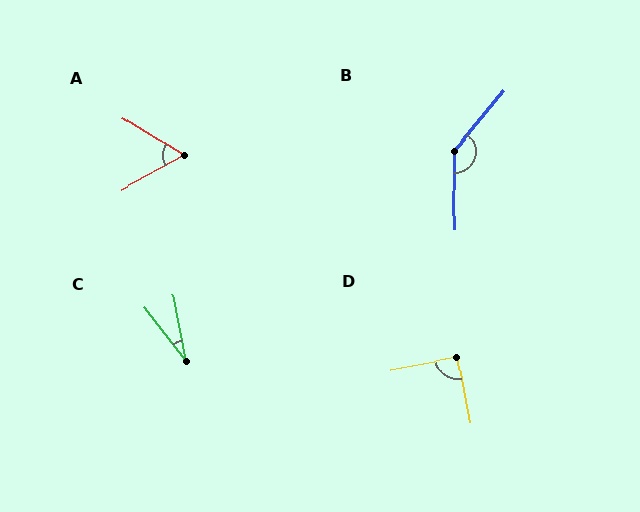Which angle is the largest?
B, at approximately 141 degrees.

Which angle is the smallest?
C, at approximately 27 degrees.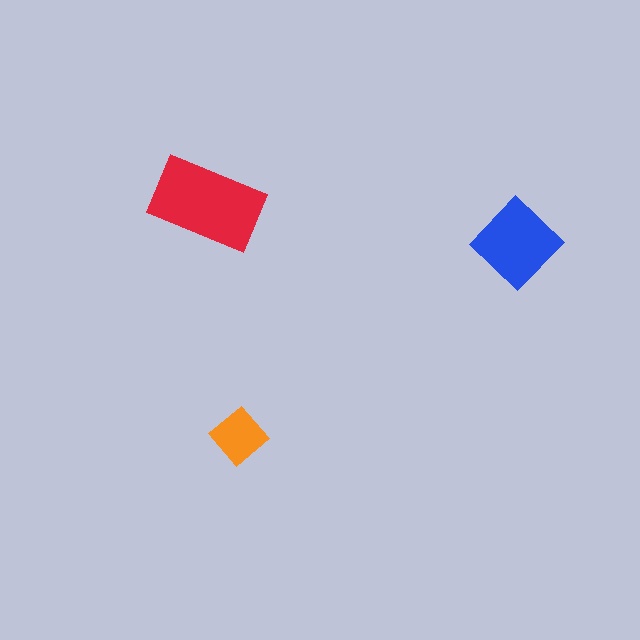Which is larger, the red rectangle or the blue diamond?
The red rectangle.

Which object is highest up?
The red rectangle is topmost.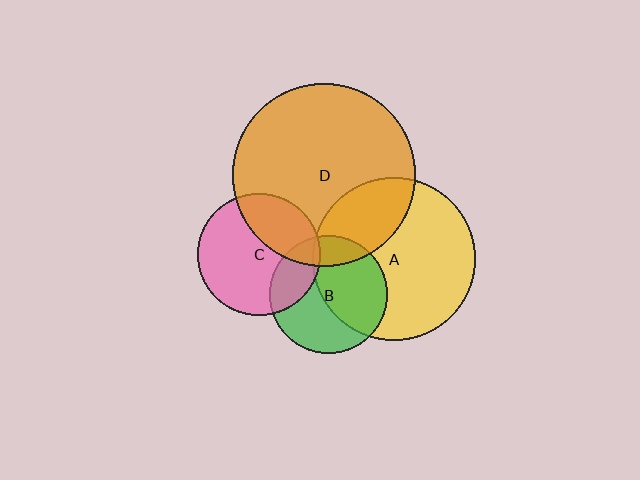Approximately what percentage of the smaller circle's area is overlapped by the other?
Approximately 50%.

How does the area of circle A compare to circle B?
Approximately 1.9 times.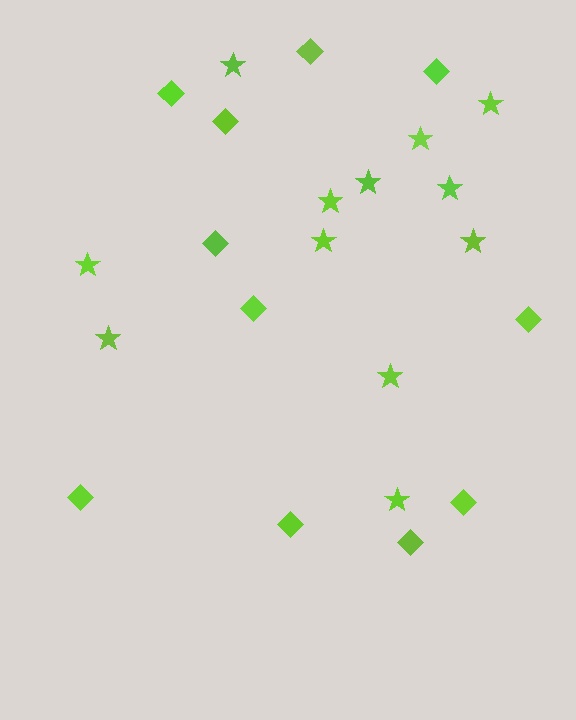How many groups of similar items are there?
There are 2 groups: one group of stars (12) and one group of diamonds (11).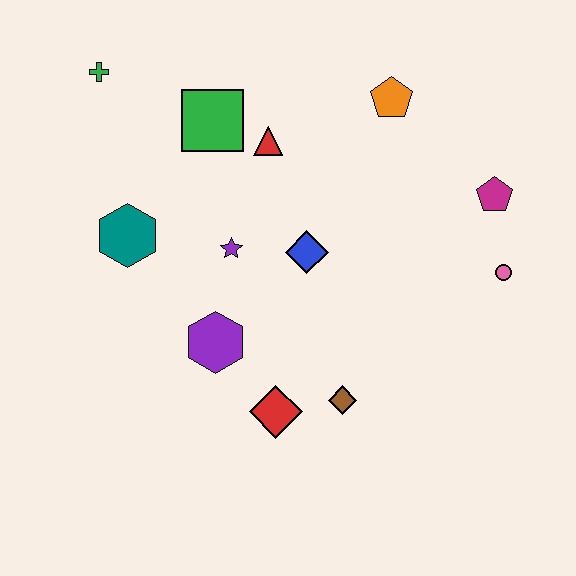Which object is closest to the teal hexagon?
The purple star is closest to the teal hexagon.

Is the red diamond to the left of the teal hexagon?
No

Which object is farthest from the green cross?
The pink circle is farthest from the green cross.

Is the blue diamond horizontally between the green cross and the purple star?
No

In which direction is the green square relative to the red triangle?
The green square is to the left of the red triangle.